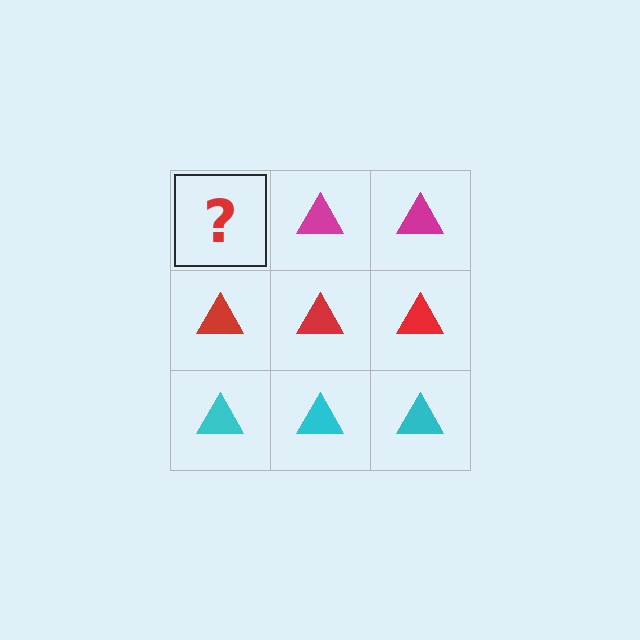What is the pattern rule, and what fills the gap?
The rule is that each row has a consistent color. The gap should be filled with a magenta triangle.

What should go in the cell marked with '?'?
The missing cell should contain a magenta triangle.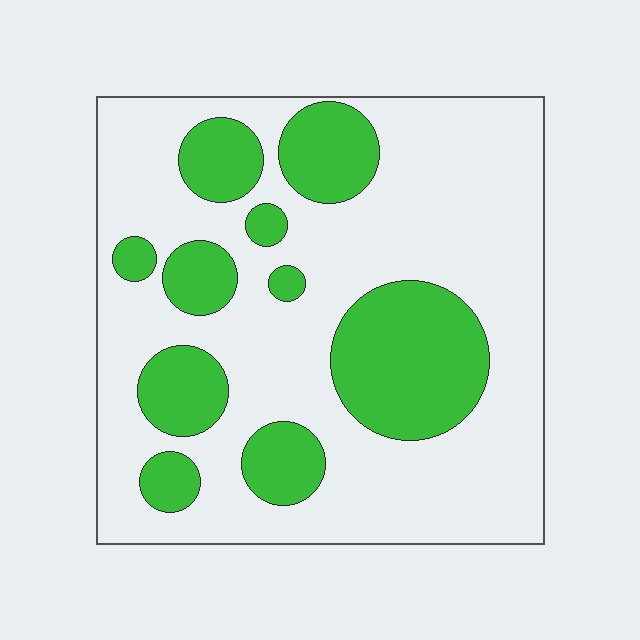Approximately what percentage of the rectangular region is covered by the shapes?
Approximately 30%.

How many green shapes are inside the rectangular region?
10.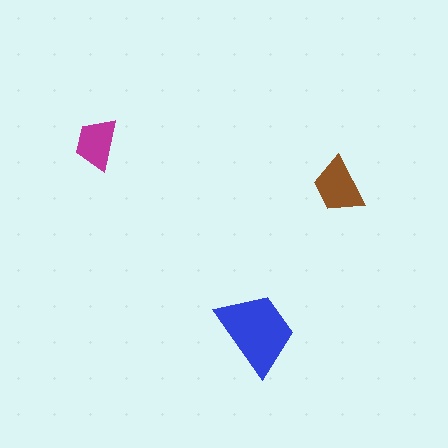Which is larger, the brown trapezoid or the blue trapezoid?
The blue one.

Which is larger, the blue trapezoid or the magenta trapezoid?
The blue one.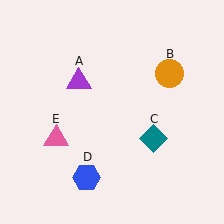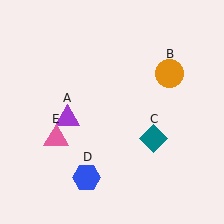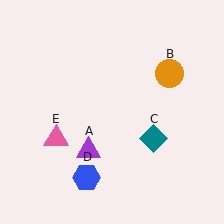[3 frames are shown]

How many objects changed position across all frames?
1 object changed position: purple triangle (object A).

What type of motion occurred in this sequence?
The purple triangle (object A) rotated counterclockwise around the center of the scene.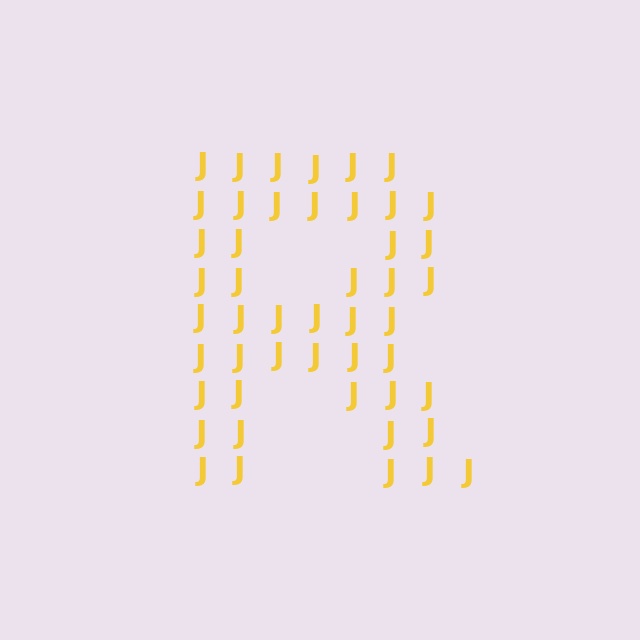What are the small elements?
The small elements are letter J's.